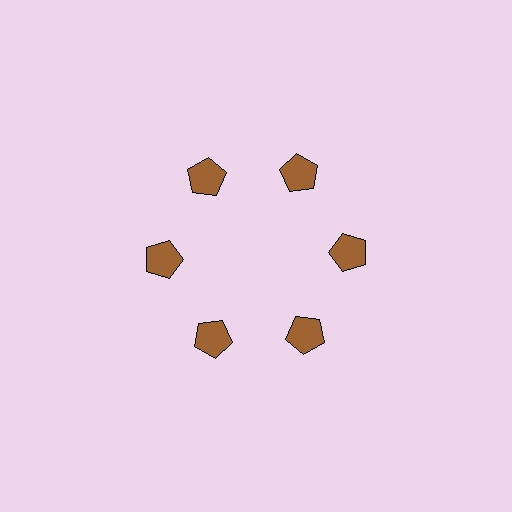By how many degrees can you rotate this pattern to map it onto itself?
The pattern maps onto itself every 60 degrees of rotation.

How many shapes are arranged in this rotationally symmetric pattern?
There are 6 shapes, arranged in 6 groups of 1.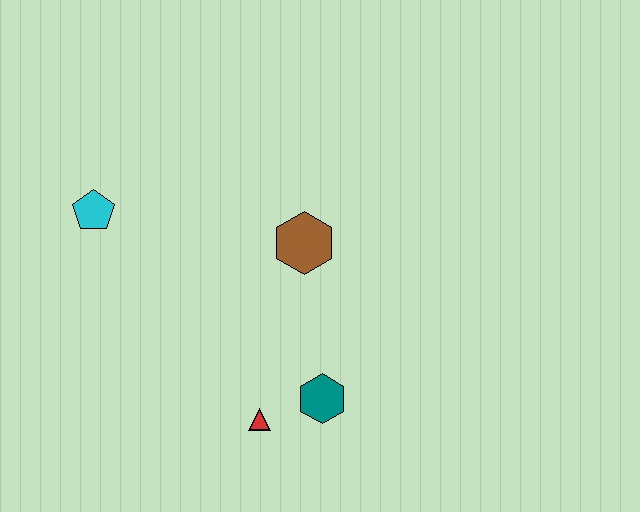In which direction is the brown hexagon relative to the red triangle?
The brown hexagon is above the red triangle.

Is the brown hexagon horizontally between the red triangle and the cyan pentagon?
No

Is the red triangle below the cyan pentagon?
Yes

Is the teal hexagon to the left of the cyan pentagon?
No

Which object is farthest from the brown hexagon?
The cyan pentagon is farthest from the brown hexagon.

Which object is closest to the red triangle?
The teal hexagon is closest to the red triangle.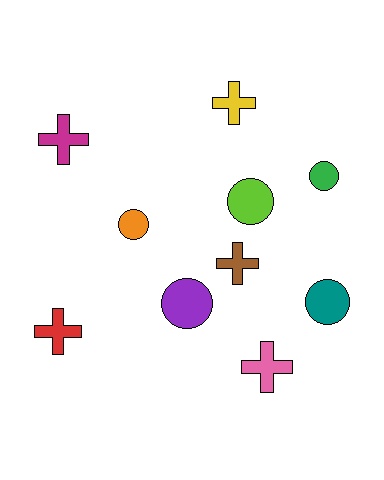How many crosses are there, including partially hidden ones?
There are 5 crosses.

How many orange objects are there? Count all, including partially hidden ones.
There is 1 orange object.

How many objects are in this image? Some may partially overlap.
There are 10 objects.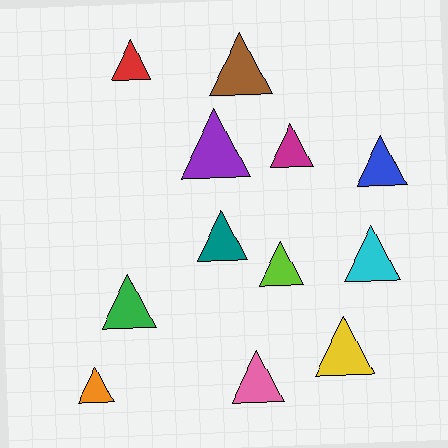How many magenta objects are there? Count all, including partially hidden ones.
There is 1 magenta object.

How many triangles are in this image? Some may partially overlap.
There are 12 triangles.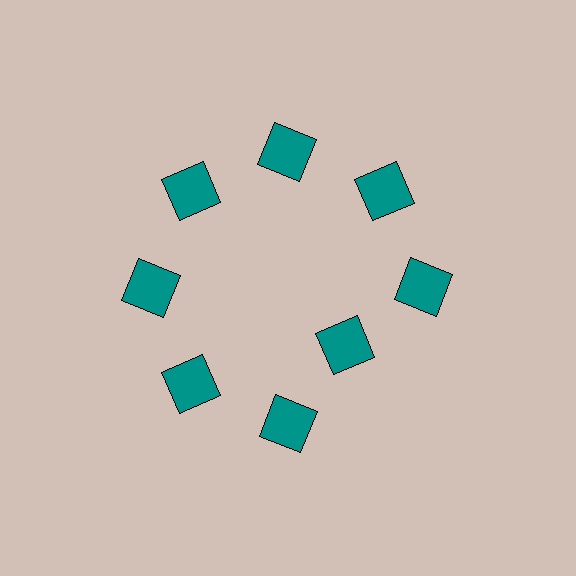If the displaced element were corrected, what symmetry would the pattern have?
It would have 8-fold rotational symmetry — the pattern would map onto itself every 45 degrees.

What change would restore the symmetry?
The symmetry would be restored by moving it outward, back onto the ring so that all 8 squares sit at equal angles and equal distance from the center.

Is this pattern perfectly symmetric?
No. The 8 teal squares are arranged in a ring, but one element near the 4 o'clock position is pulled inward toward the center, breaking the 8-fold rotational symmetry.